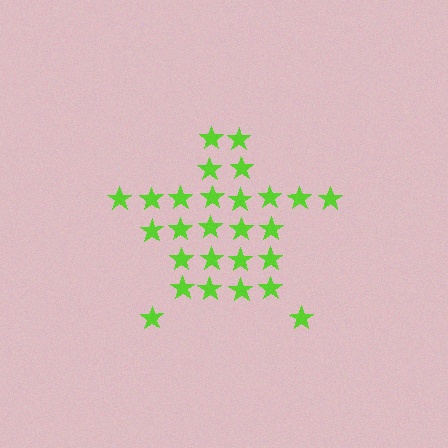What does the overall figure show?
The overall figure shows a star.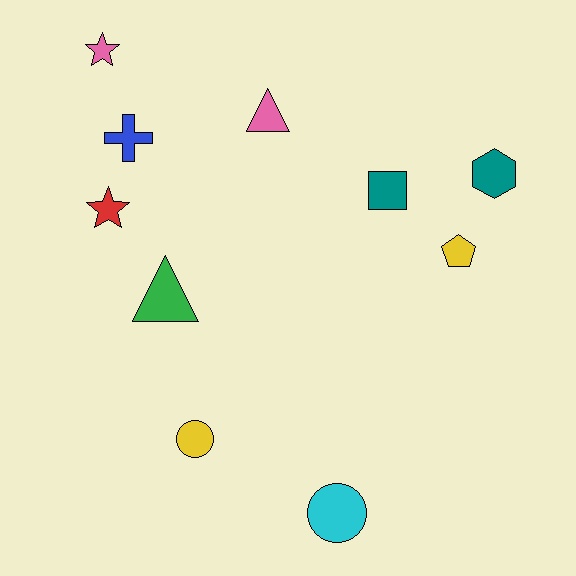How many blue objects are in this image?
There is 1 blue object.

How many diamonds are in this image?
There are no diamonds.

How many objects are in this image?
There are 10 objects.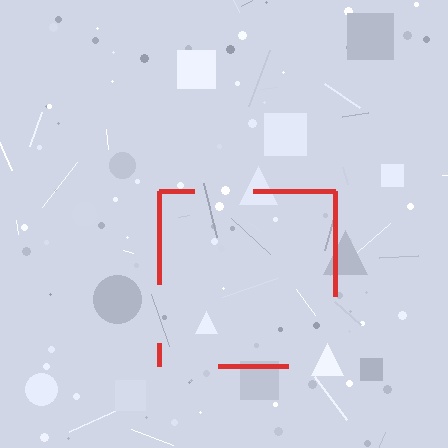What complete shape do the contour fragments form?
The contour fragments form a square.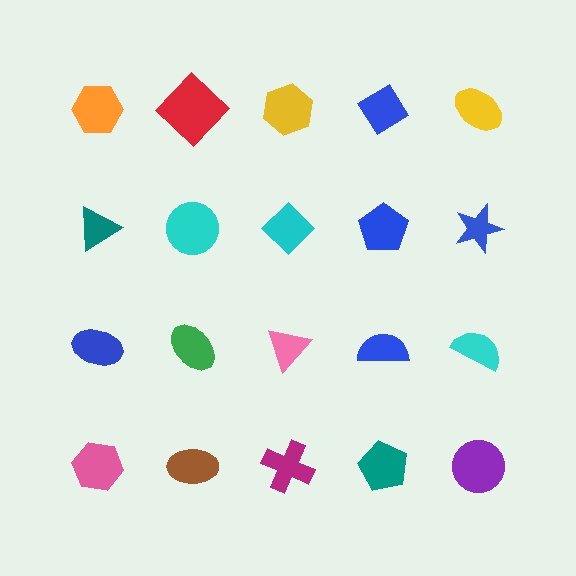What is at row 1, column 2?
A red diamond.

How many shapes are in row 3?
5 shapes.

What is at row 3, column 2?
A green ellipse.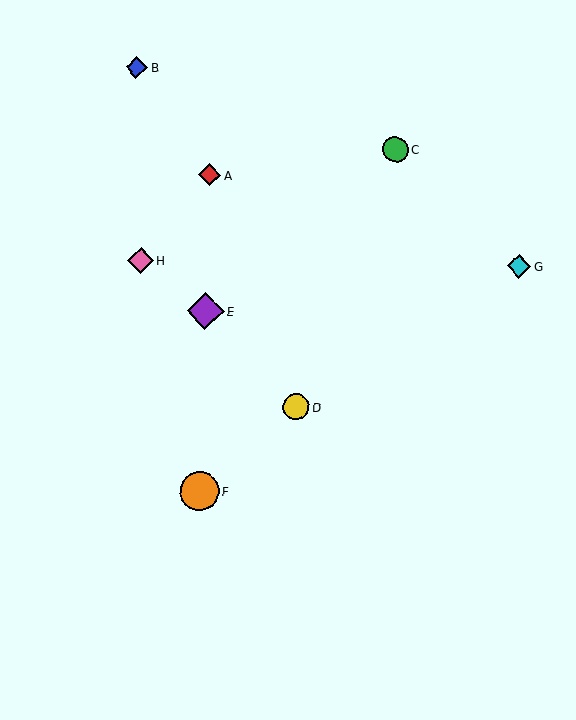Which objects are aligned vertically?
Objects A, E, F are aligned vertically.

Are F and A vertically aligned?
Yes, both are at x≈199.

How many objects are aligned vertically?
3 objects (A, E, F) are aligned vertically.